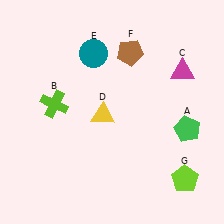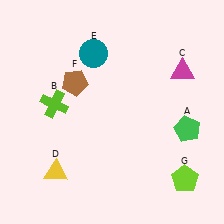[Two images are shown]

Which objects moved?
The objects that moved are: the yellow triangle (D), the brown pentagon (F).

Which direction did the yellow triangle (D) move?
The yellow triangle (D) moved down.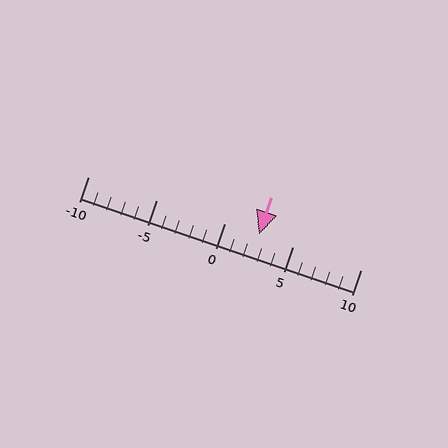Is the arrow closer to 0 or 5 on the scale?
The arrow is closer to 5.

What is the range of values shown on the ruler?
The ruler shows values from -10 to 10.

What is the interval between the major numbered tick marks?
The major tick marks are spaced 5 units apart.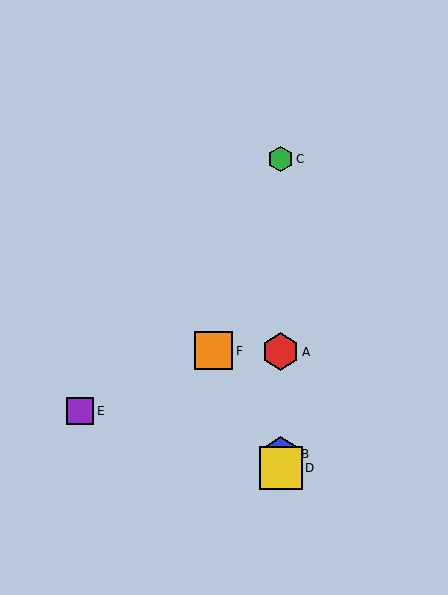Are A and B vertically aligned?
Yes, both are at x≈281.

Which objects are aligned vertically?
Objects A, B, C, D are aligned vertically.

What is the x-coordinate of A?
Object A is at x≈281.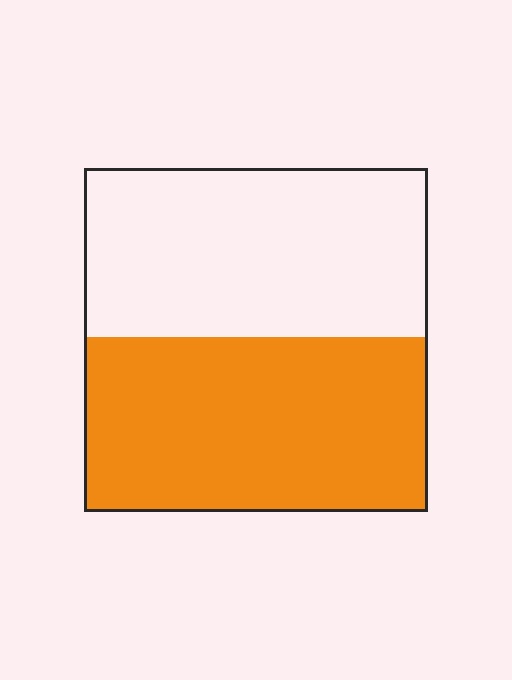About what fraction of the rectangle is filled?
About one half (1/2).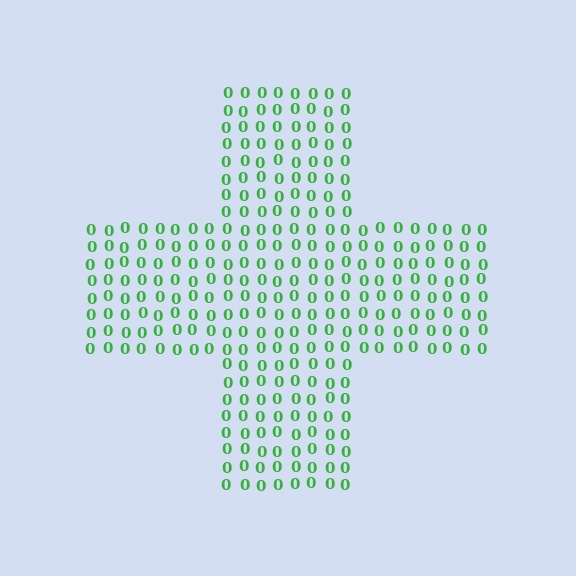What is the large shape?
The large shape is a cross.